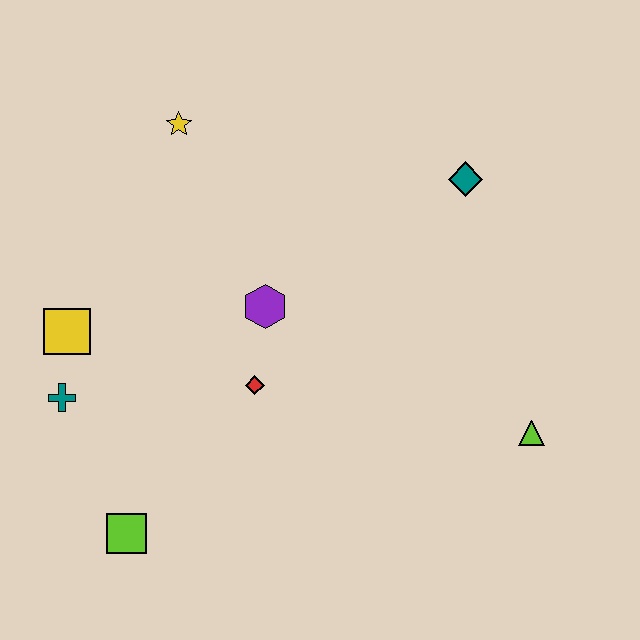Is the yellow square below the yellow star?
Yes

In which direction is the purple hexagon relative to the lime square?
The purple hexagon is above the lime square.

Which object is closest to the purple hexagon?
The red diamond is closest to the purple hexagon.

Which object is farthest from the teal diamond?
The lime square is farthest from the teal diamond.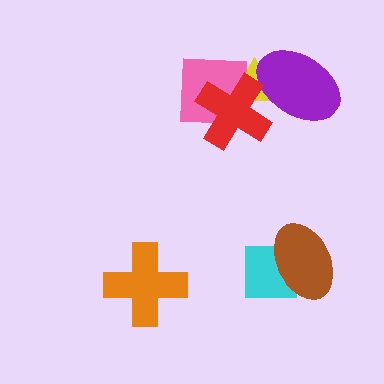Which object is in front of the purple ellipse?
The red cross is in front of the purple ellipse.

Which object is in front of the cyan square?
The brown ellipse is in front of the cyan square.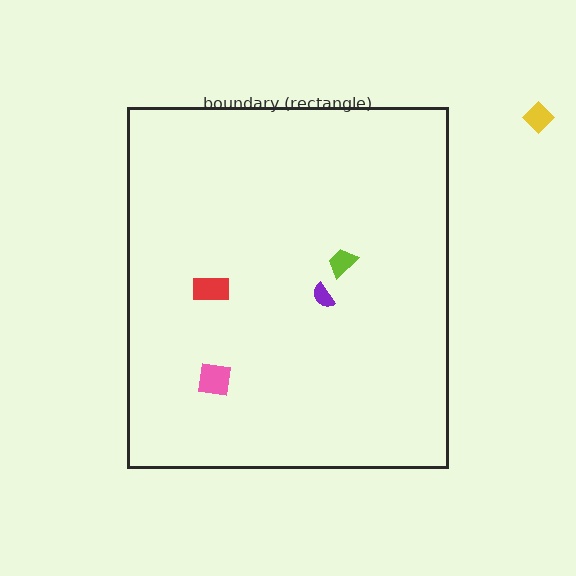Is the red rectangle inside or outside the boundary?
Inside.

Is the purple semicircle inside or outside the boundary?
Inside.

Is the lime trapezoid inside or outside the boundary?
Inside.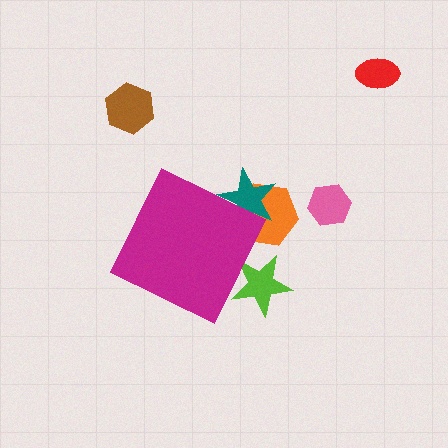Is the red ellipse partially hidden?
No, the red ellipse is fully visible.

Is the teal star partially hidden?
Yes, the teal star is partially hidden behind the magenta diamond.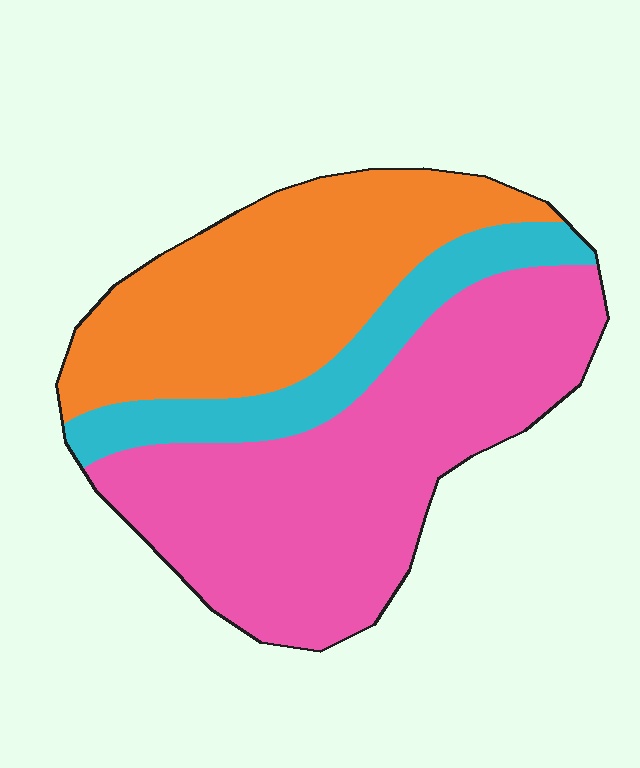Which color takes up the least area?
Cyan, at roughly 15%.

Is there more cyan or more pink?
Pink.